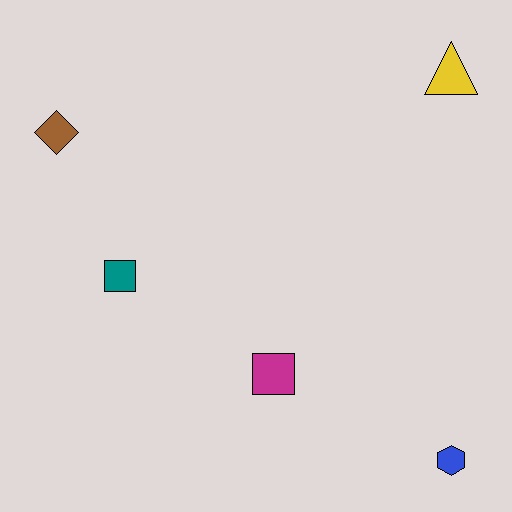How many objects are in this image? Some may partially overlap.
There are 5 objects.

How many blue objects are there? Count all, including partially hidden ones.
There is 1 blue object.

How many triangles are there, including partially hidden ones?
There is 1 triangle.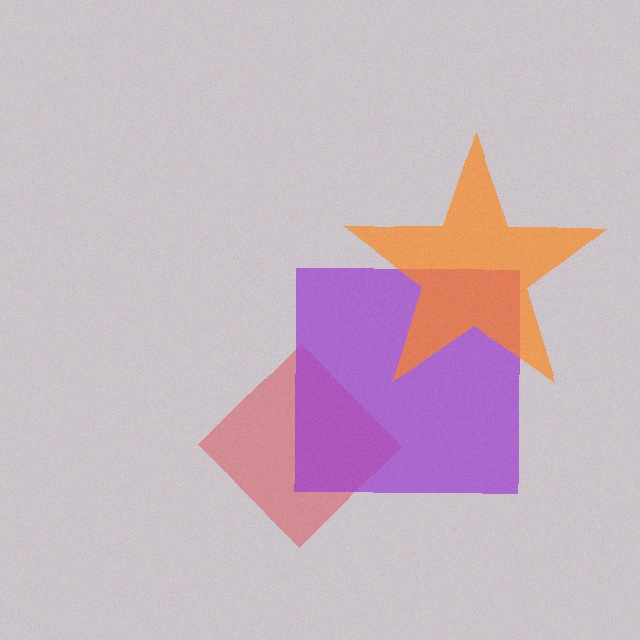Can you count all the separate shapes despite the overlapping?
Yes, there are 3 separate shapes.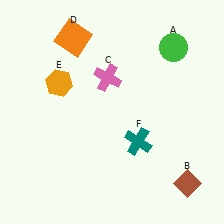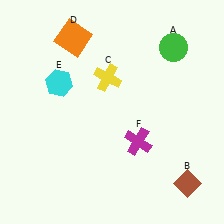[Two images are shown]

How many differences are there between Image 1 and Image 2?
There are 3 differences between the two images.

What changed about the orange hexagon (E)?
In Image 1, E is orange. In Image 2, it changed to cyan.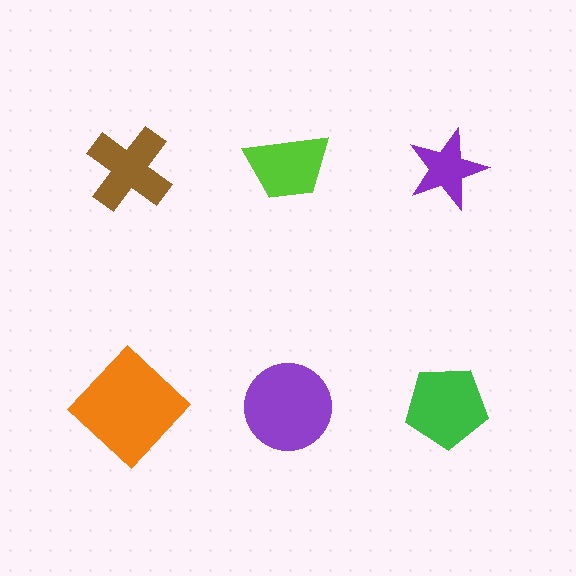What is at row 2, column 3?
A green pentagon.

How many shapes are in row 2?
3 shapes.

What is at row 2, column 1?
An orange diamond.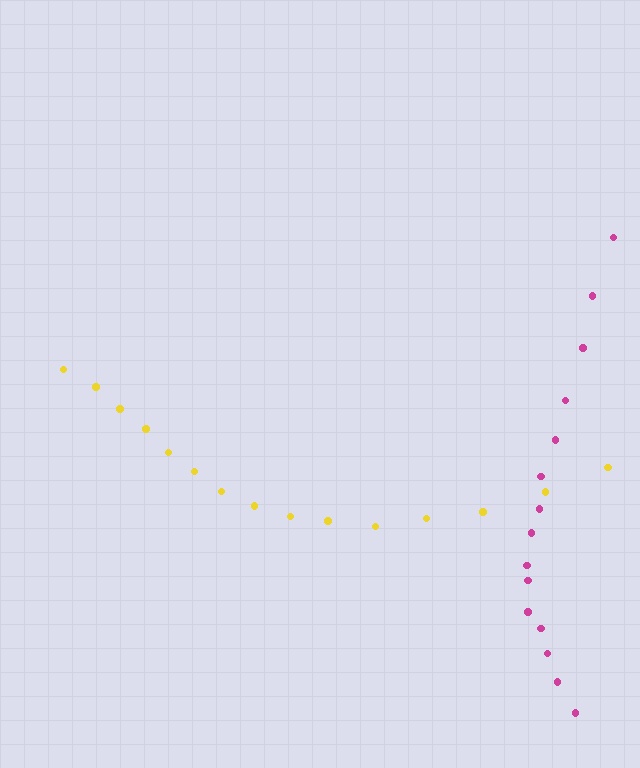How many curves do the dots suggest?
There are 2 distinct paths.